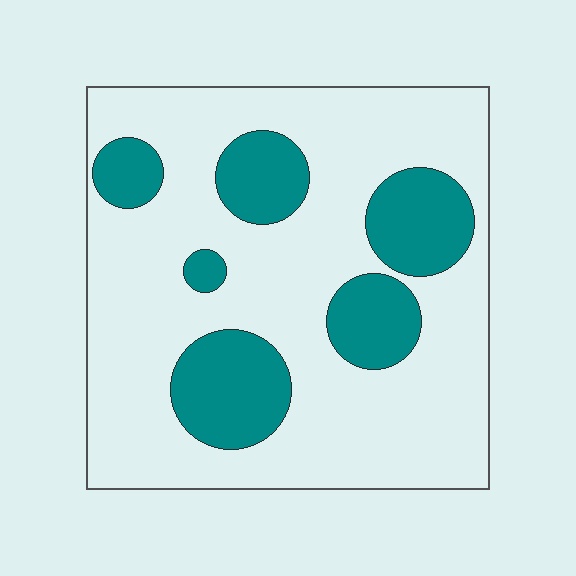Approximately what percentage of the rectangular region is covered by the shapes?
Approximately 25%.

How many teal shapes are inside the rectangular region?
6.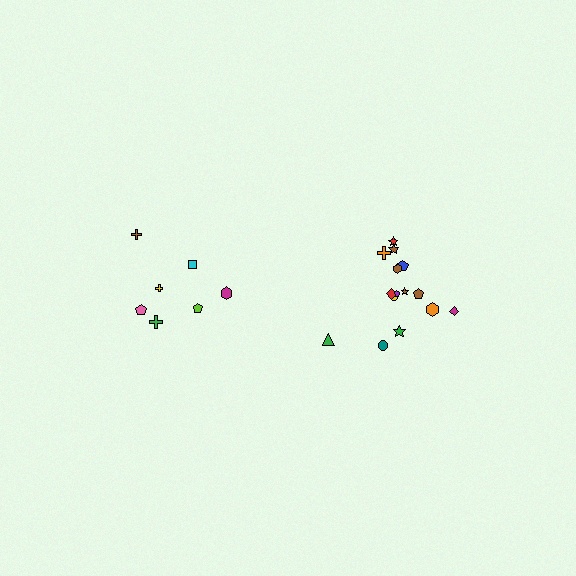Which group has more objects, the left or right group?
The right group.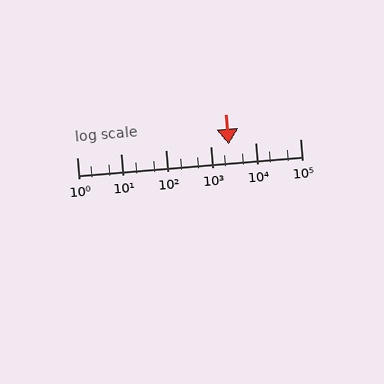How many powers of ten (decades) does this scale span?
The scale spans 5 decades, from 1 to 100000.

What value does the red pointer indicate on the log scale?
The pointer indicates approximately 2500.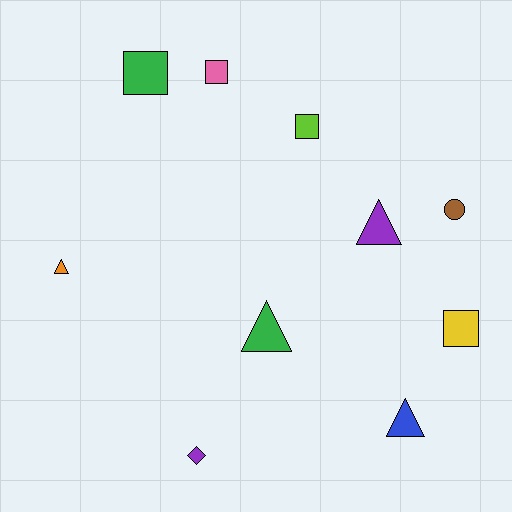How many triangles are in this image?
There are 4 triangles.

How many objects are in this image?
There are 10 objects.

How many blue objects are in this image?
There is 1 blue object.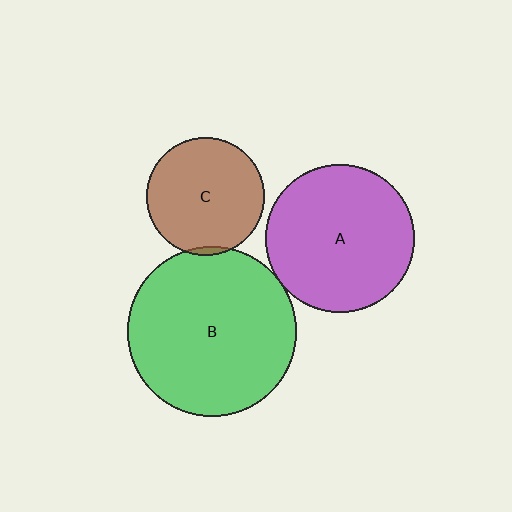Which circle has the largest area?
Circle B (green).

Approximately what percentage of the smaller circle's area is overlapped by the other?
Approximately 5%.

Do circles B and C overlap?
Yes.